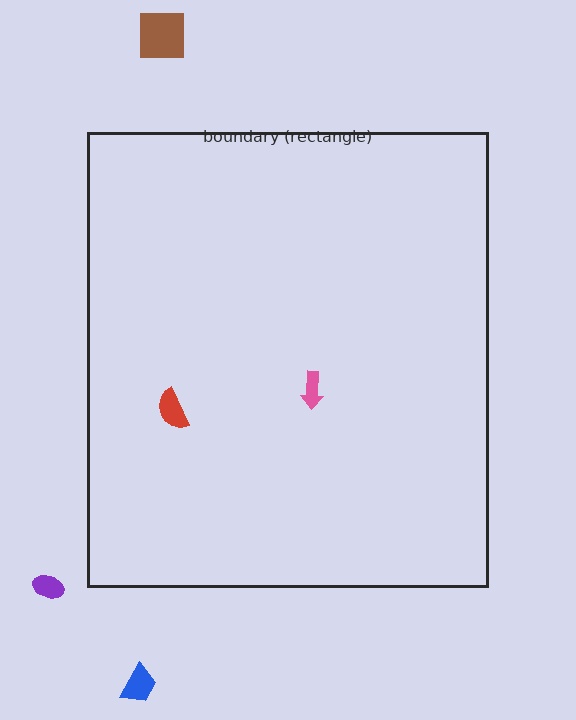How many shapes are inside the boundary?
2 inside, 3 outside.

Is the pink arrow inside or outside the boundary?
Inside.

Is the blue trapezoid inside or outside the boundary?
Outside.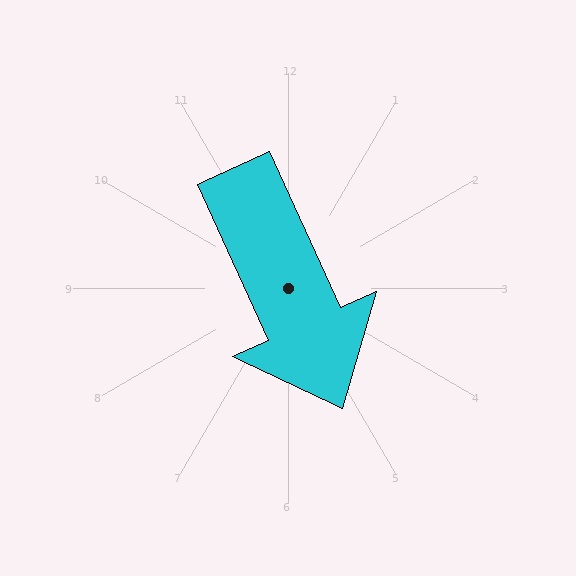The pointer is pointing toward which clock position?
Roughly 5 o'clock.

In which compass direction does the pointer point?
Southeast.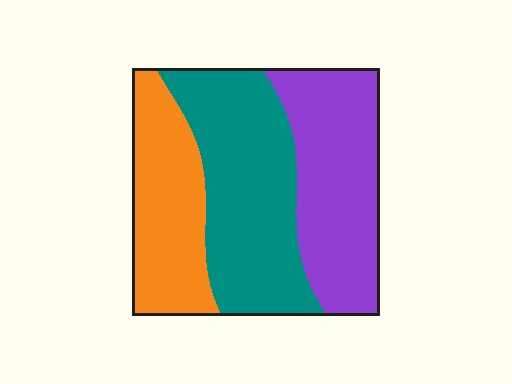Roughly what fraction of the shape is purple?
Purple takes up between a third and a half of the shape.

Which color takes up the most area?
Teal, at roughly 40%.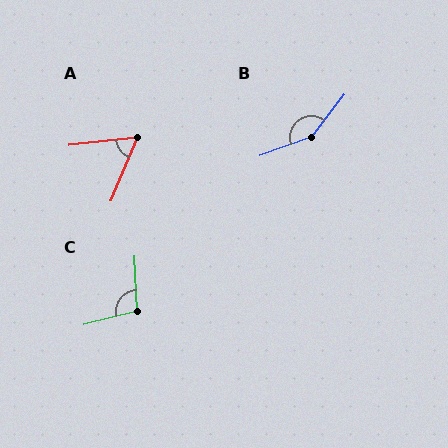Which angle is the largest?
B, at approximately 147 degrees.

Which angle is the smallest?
A, at approximately 61 degrees.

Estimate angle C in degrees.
Approximately 101 degrees.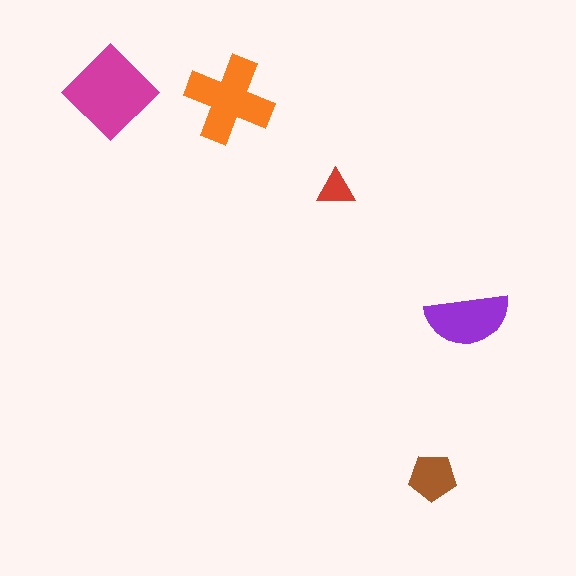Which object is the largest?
The magenta diamond.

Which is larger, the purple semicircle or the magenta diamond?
The magenta diamond.